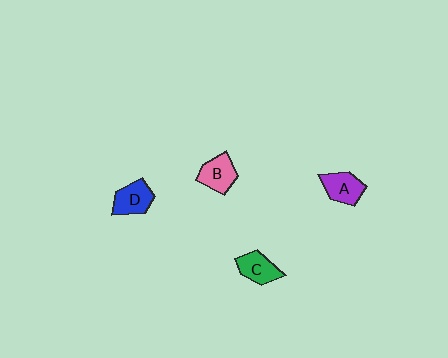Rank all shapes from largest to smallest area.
From largest to smallest: A (purple), D (blue), B (pink), C (green).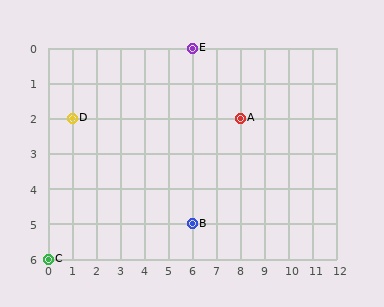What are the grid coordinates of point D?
Point D is at grid coordinates (1, 2).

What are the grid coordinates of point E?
Point E is at grid coordinates (6, 0).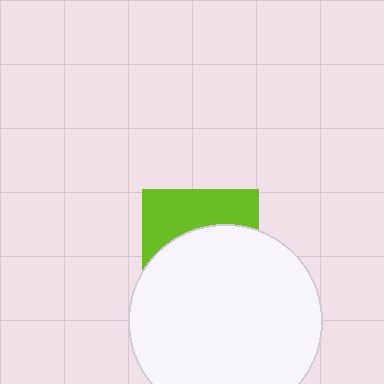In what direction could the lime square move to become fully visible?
The lime square could move up. That would shift it out from behind the white circle entirely.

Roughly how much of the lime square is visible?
A small part of it is visible (roughly 39%).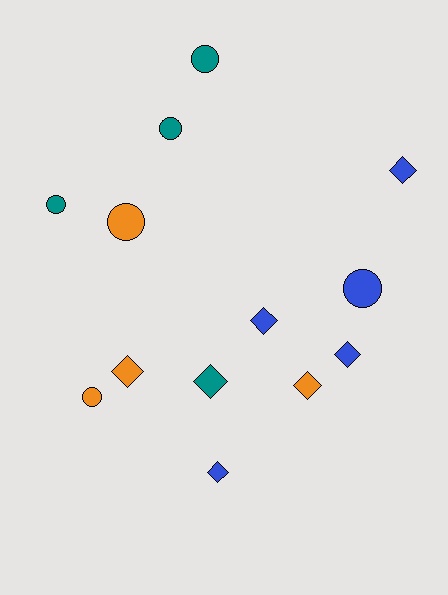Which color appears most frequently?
Blue, with 5 objects.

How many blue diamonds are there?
There are 4 blue diamonds.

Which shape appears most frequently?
Diamond, with 7 objects.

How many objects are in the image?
There are 13 objects.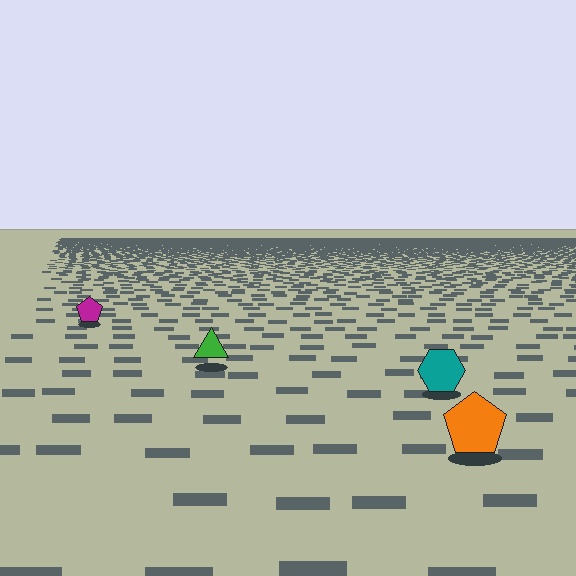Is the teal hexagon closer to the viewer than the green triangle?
Yes. The teal hexagon is closer — you can tell from the texture gradient: the ground texture is coarser near it.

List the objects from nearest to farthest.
From nearest to farthest: the orange pentagon, the teal hexagon, the green triangle, the magenta pentagon.